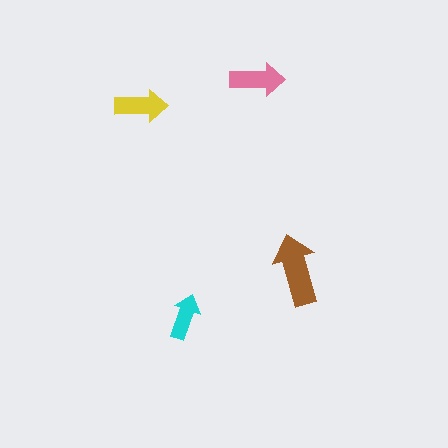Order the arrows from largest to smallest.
the brown one, the pink one, the yellow one, the cyan one.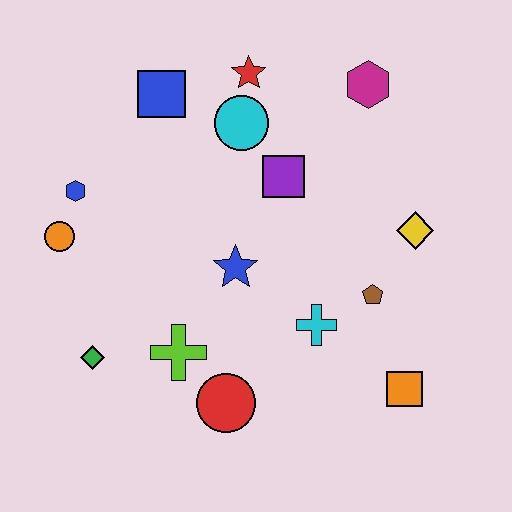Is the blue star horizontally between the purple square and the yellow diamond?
No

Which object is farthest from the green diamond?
The magenta hexagon is farthest from the green diamond.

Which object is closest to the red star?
The cyan circle is closest to the red star.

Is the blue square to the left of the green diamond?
No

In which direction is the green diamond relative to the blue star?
The green diamond is to the left of the blue star.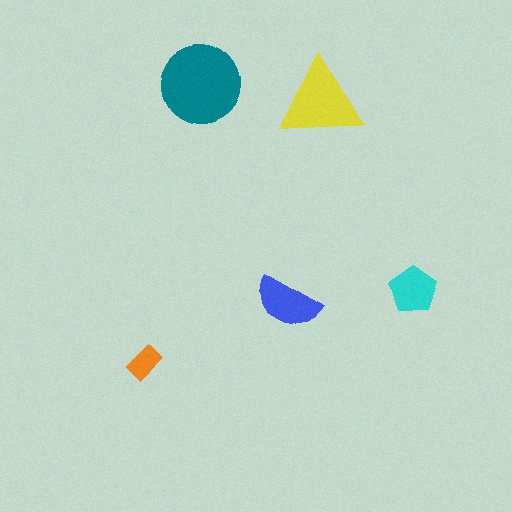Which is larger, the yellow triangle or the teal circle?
The teal circle.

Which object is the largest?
The teal circle.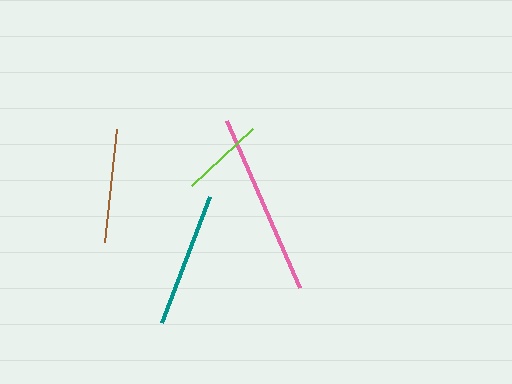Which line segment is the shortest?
The lime line is the shortest at approximately 83 pixels.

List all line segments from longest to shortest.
From longest to shortest: pink, teal, brown, lime.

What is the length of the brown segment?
The brown segment is approximately 114 pixels long.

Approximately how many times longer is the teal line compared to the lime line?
The teal line is approximately 1.6 times the length of the lime line.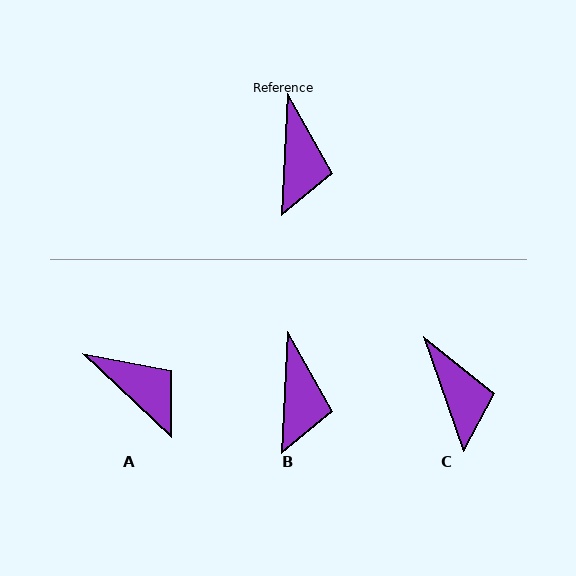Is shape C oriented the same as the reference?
No, it is off by about 23 degrees.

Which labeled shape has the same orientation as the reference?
B.